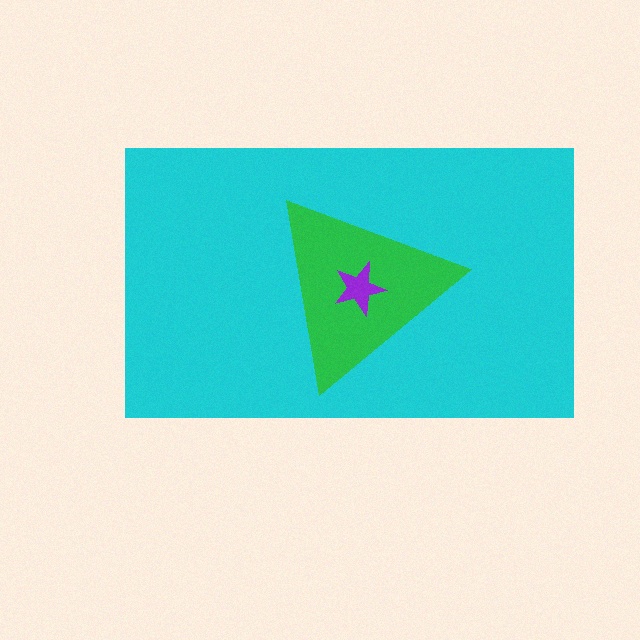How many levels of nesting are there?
3.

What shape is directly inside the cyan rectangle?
The green triangle.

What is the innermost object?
The purple star.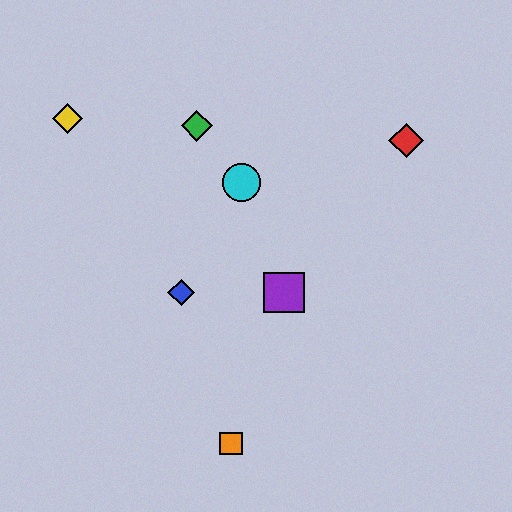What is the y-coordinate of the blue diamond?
The blue diamond is at y≈292.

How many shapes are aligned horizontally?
2 shapes (the blue diamond, the purple square) are aligned horizontally.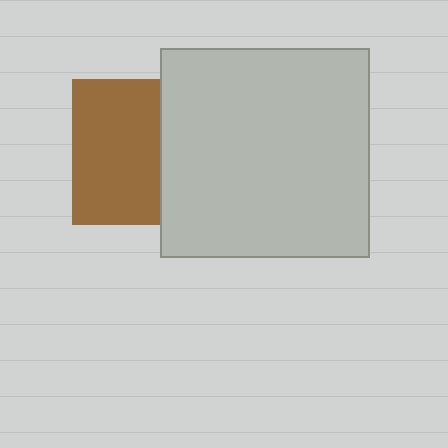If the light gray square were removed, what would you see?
You would see the complete brown square.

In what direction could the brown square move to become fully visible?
The brown square could move left. That would shift it out from behind the light gray square entirely.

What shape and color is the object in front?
The object in front is a light gray square.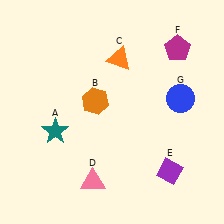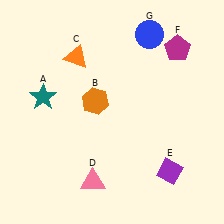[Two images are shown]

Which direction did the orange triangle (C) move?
The orange triangle (C) moved left.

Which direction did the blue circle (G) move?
The blue circle (G) moved up.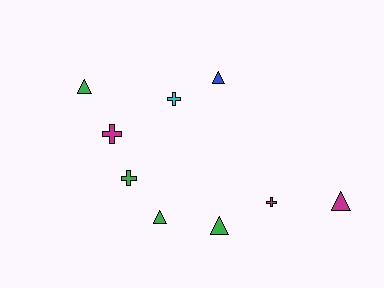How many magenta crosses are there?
There are 2 magenta crosses.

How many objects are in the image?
There are 9 objects.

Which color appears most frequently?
Green, with 4 objects.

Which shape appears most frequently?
Triangle, with 5 objects.